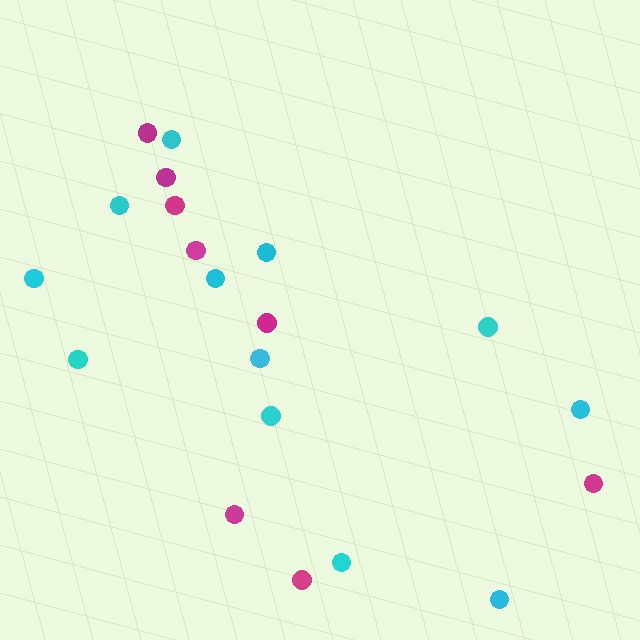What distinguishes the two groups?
There are 2 groups: one group of cyan circles (12) and one group of magenta circles (8).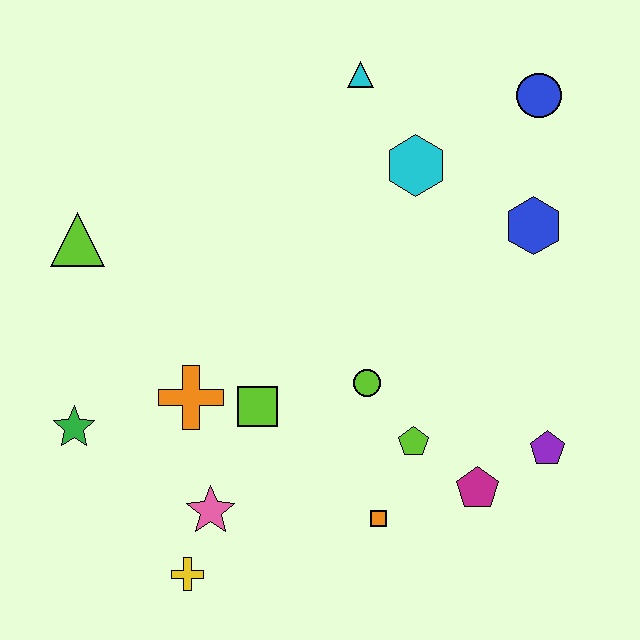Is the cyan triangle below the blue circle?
No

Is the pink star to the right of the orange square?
No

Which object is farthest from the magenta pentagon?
The lime triangle is farthest from the magenta pentagon.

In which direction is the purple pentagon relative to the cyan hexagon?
The purple pentagon is below the cyan hexagon.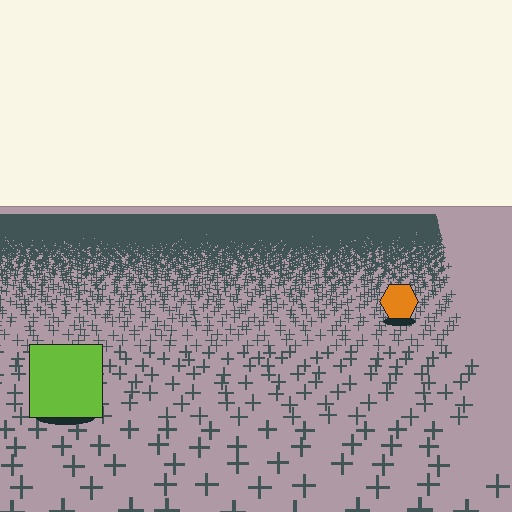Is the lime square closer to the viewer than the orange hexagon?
Yes. The lime square is closer — you can tell from the texture gradient: the ground texture is coarser near it.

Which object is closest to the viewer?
The lime square is closest. The texture marks near it are larger and more spread out.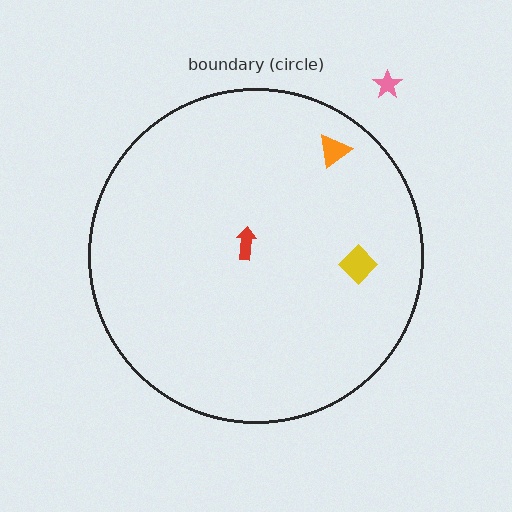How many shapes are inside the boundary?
3 inside, 1 outside.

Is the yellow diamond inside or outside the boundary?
Inside.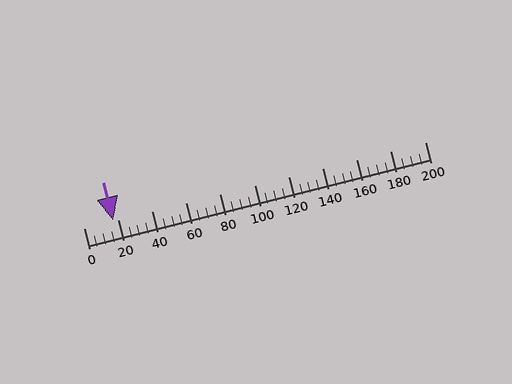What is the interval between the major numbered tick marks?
The major tick marks are spaced 20 units apart.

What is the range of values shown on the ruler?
The ruler shows values from 0 to 200.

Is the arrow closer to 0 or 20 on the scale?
The arrow is closer to 20.